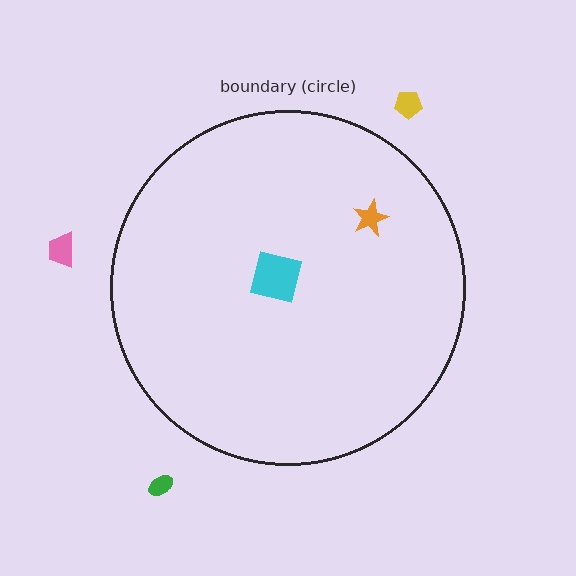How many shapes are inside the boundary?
2 inside, 3 outside.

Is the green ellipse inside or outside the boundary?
Outside.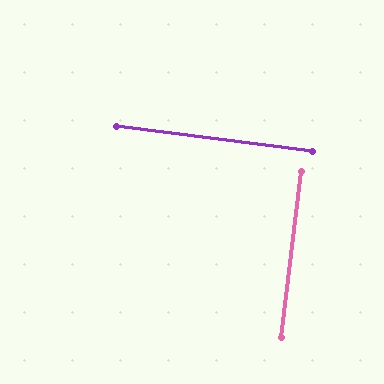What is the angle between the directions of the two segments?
Approximately 90 degrees.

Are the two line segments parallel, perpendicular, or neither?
Perpendicular — they meet at approximately 90°.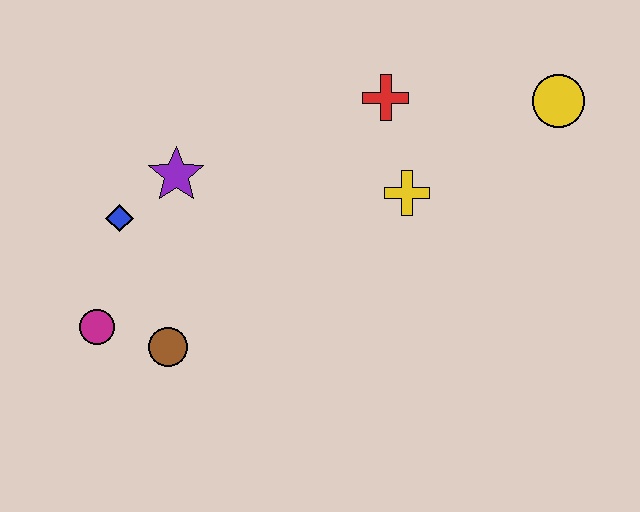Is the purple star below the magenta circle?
No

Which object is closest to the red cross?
The yellow cross is closest to the red cross.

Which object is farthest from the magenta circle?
The yellow circle is farthest from the magenta circle.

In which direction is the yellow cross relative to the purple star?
The yellow cross is to the right of the purple star.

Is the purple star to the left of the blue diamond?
No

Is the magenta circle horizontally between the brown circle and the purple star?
No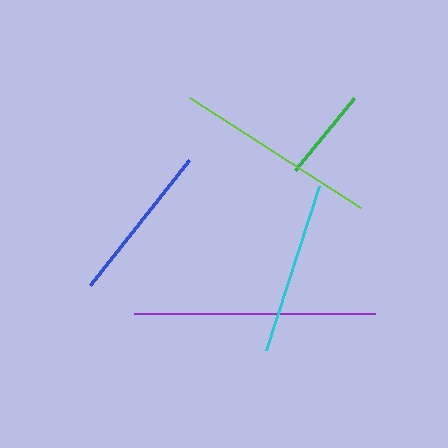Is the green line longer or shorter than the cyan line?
The cyan line is longer than the green line.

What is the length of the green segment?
The green segment is approximately 94 pixels long.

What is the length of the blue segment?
The blue segment is approximately 159 pixels long.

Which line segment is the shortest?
The green line is the shortest at approximately 94 pixels.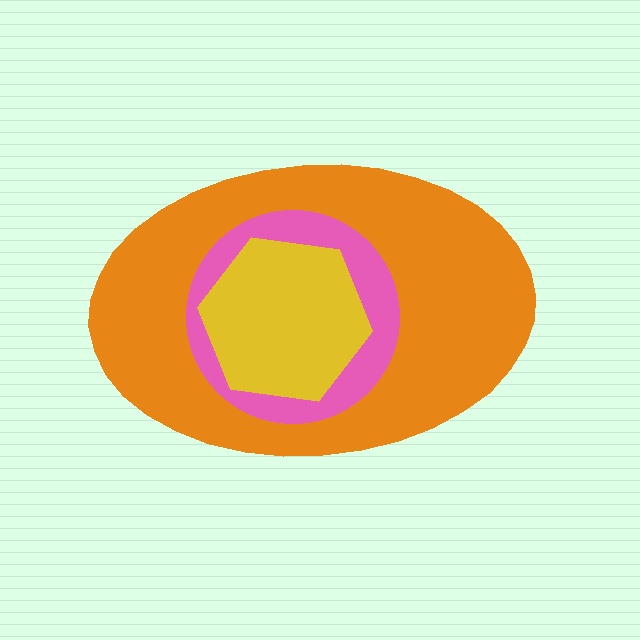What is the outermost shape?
The orange ellipse.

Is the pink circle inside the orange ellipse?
Yes.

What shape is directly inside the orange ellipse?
The pink circle.